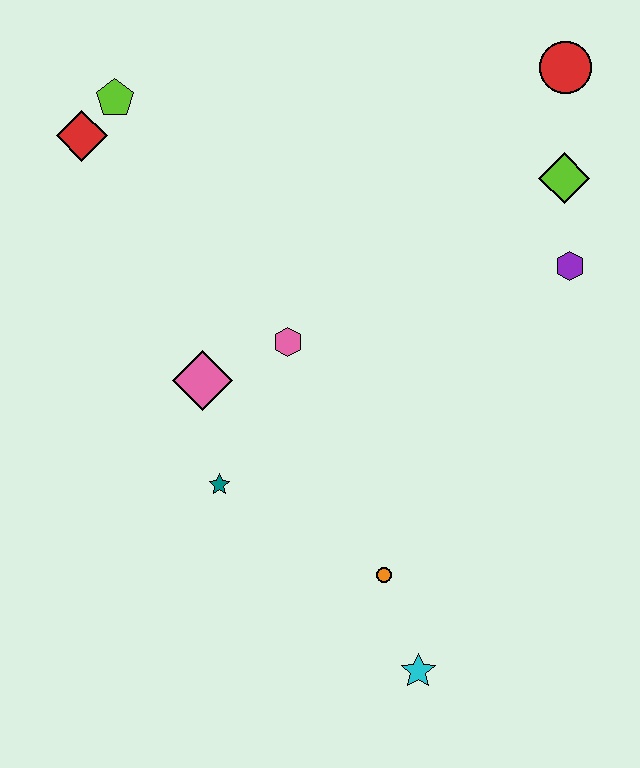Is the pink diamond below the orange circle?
No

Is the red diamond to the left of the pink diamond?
Yes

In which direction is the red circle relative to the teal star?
The red circle is above the teal star.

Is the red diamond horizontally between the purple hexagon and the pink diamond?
No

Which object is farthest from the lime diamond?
The cyan star is farthest from the lime diamond.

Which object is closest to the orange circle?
The cyan star is closest to the orange circle.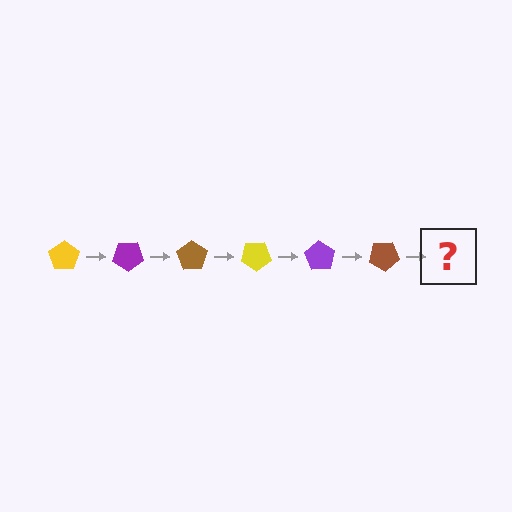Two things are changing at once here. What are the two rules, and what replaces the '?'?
The two rules are that it rotates 35 degrees each step and the color cycles through yellow, purple, and brown. The '?' should be a yellow pentagon, rotated 210 degrees from the start.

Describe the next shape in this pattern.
It should be a yellow pentagon, rotated 210 degrees from the start.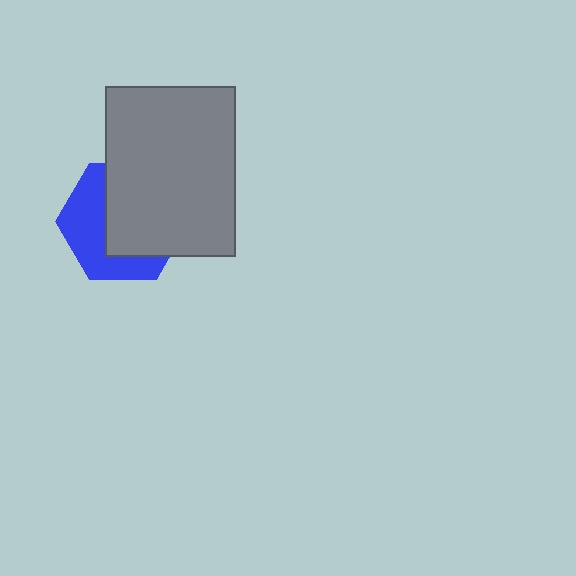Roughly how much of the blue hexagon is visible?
A small part of it is visible (roughly 44%).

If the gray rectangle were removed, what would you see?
You would see the complete blue hexagon.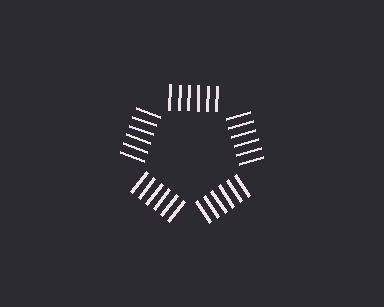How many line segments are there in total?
30 — 6 along each of the 5 edges.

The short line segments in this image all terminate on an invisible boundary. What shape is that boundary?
An illusory pentagon — the line segments terminate on its edges but no continuous stroke is drawn.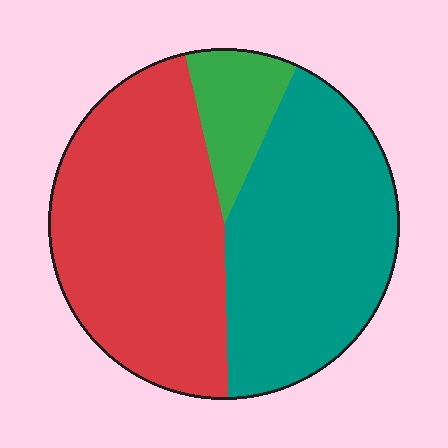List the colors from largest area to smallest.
From largest to smallest: red, teal, green.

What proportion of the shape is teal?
Teal takes up between a quarter and a half of the shape.